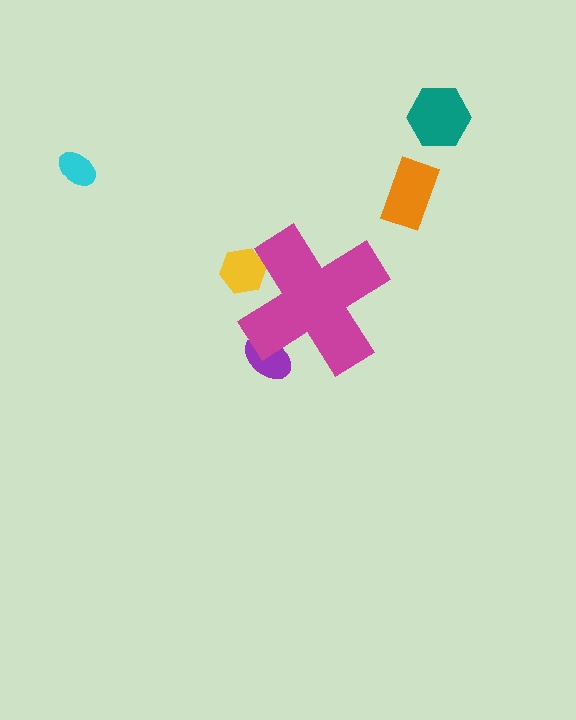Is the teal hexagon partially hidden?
No, the teal hexagon is fully visible.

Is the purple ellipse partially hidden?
Yes, the purple ellipse is partially hidden behind the magenta cross.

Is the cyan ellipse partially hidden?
No, the cyan ellipse is fully visible.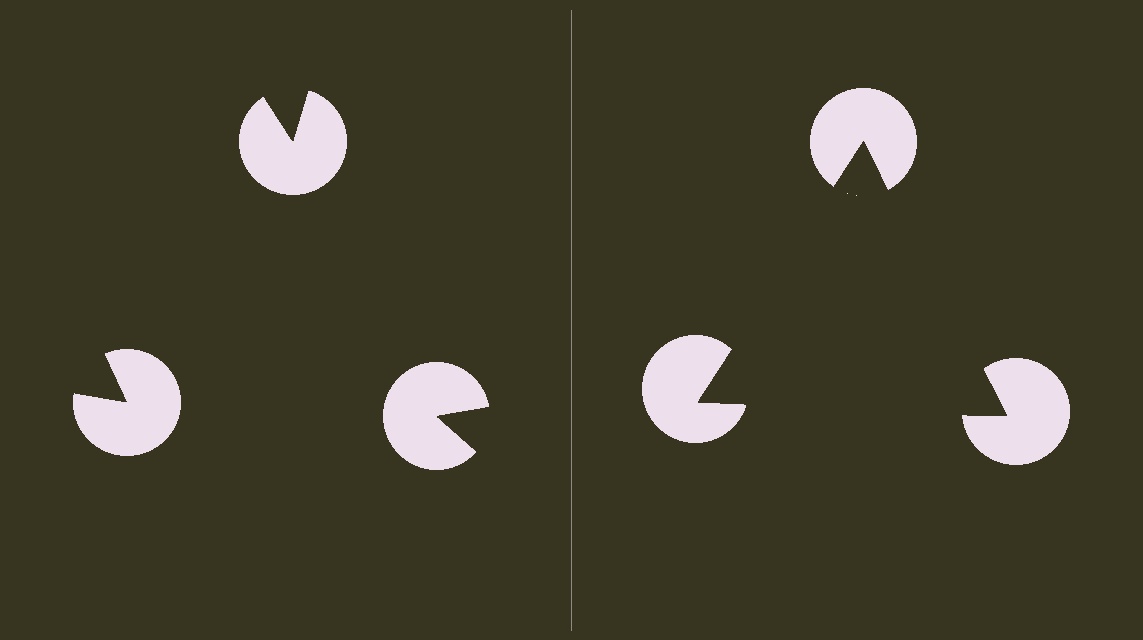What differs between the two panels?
The pac-man discs are positioned identically on both sides; only the wedge orientations differ. On the right they align to a triangle; on the left they are misaligned.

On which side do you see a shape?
An illusory triangle appears on the right side. On the left side the wedge cuts are rotated, so no coherent shape forms.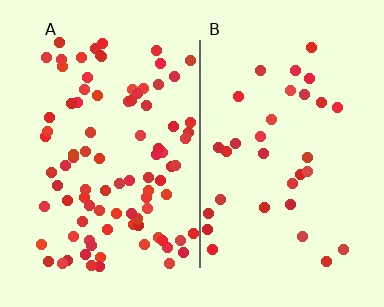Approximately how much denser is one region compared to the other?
Approximately 2.8× — region A over region B.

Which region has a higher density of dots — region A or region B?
A (the left).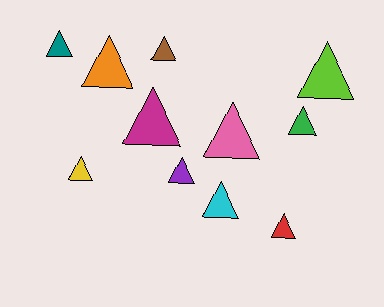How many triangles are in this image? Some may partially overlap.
There are 11 triangles.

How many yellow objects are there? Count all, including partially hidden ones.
There is 1 yellow object.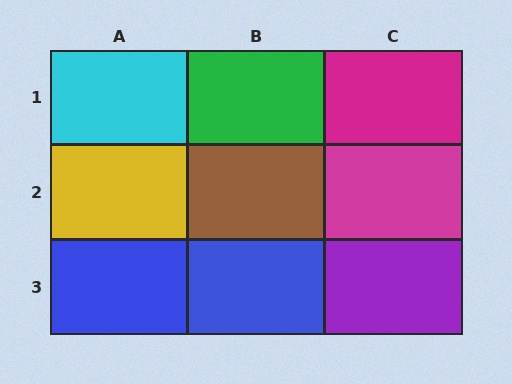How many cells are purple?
1 cell is purple.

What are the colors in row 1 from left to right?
Cyan, green, magenta.